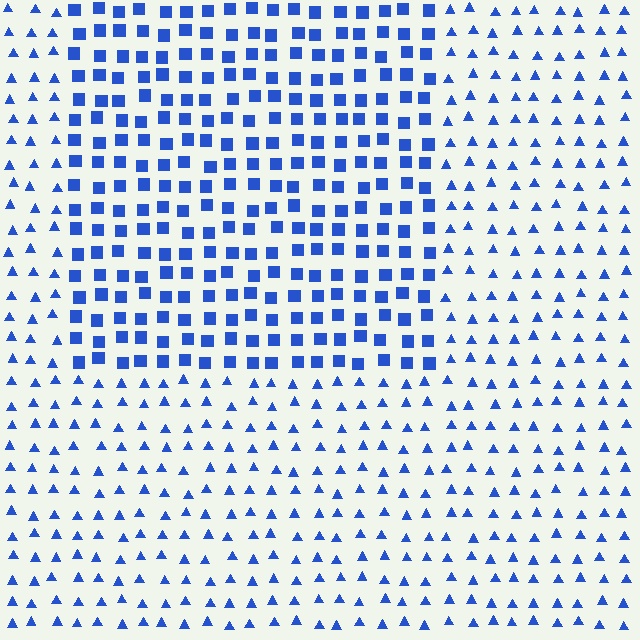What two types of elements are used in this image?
The image uses squares inside the rectangle region and triangles outside it.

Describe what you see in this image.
The image is filled with small blue elements arranged in a uniform grid. A rectangle-shaped region contains squares, while the surrounding area contains triangles. The boundary is defined purely by the change in element shape.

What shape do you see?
I see a rectangle.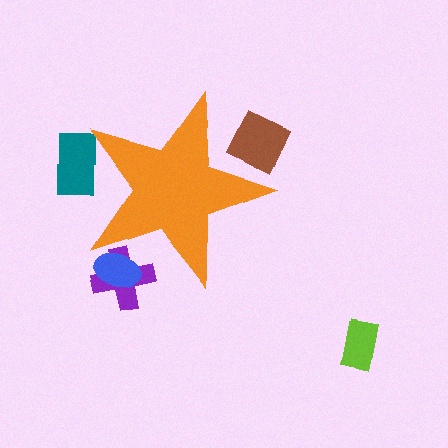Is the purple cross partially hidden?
Yes, the purple cross is partially hidden behind the orange star.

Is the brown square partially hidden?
Yes, the brown square is partially hidden behind the orange star.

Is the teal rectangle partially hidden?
Yes, the teal rectangle is partially hidden behind the orange star.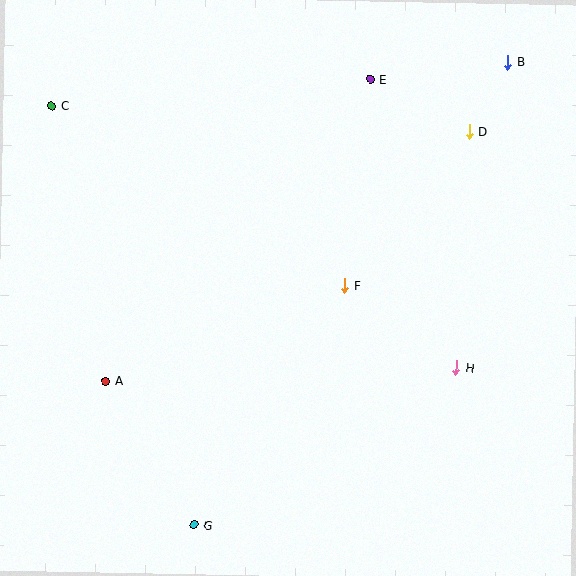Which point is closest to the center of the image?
Point F at (345, 286) is closest to the center.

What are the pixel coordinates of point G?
Point G is at (194, 525).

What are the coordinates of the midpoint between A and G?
The midpoint between A and G is at (150, 453).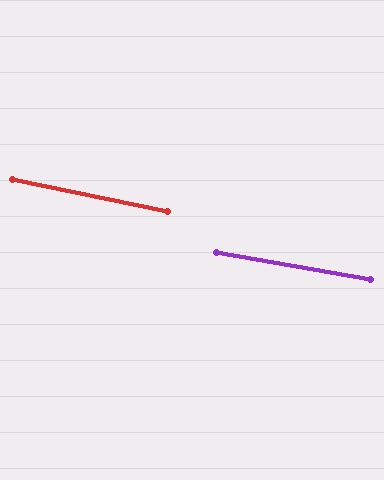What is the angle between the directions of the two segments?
Approximately 1 degree.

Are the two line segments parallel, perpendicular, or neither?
Parallel — their directions differ by only 1.5°.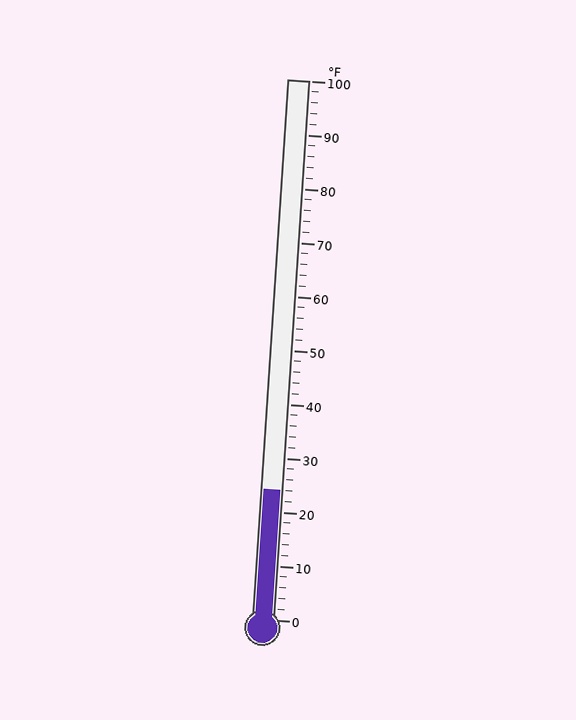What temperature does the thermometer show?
The thermometer shows approximately 24°F.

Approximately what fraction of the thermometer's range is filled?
The thermometer is filled to approximately 25% of its range.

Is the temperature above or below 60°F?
The temperature is below 60°F.